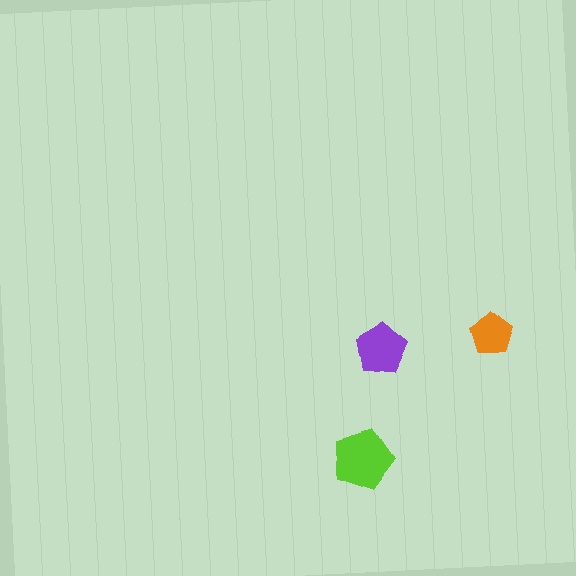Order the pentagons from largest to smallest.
the lime one, the purple one, the orange one.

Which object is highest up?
The orange pentagon is topmost.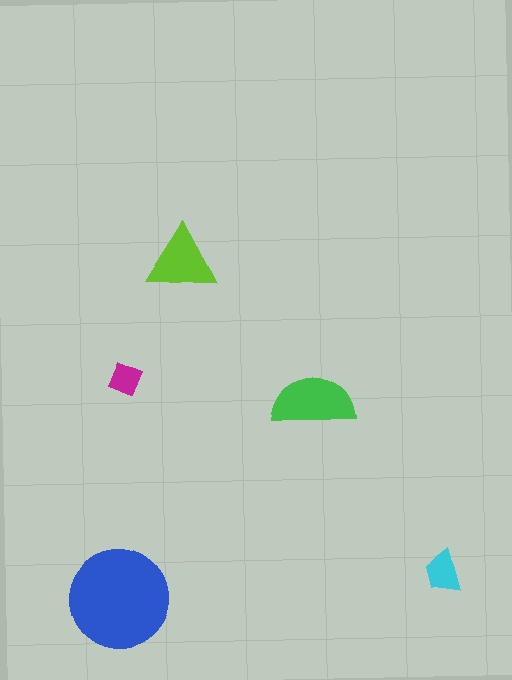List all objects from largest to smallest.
The blue circle, the green semicircle, the lime triangle, the cyan trapezoid, the magenta diamond.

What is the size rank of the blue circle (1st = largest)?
1st.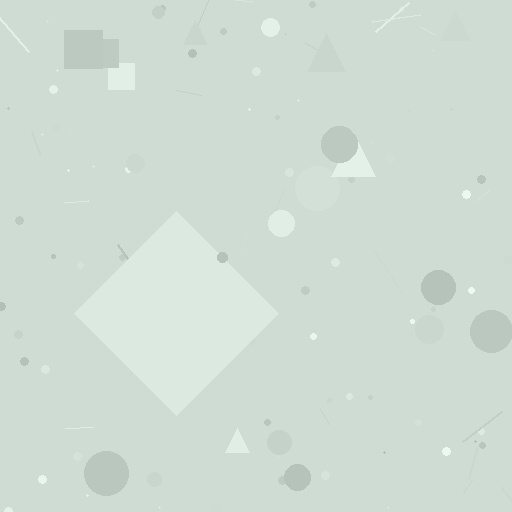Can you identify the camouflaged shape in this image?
The camouflaged shape is a diamond.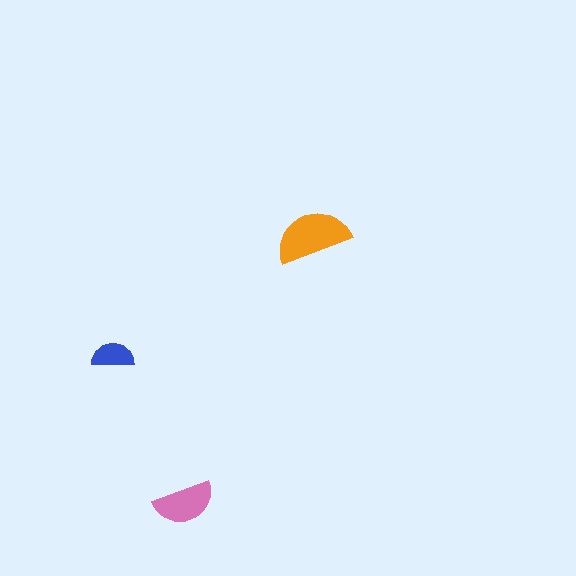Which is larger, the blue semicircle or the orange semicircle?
The orange one.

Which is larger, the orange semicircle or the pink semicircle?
The orange one.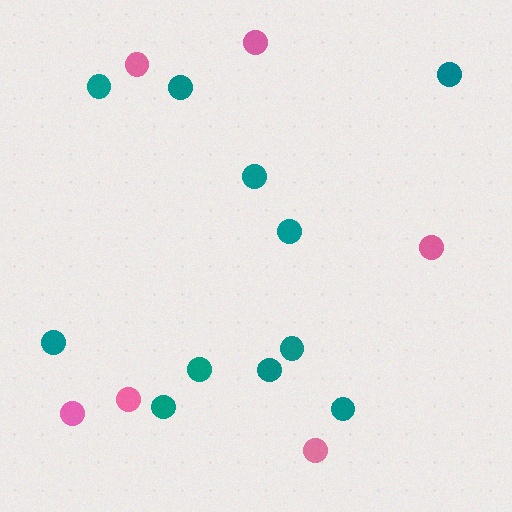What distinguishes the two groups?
There are 2 groups: one group of pink circles (6) and one group of teal circles (11).